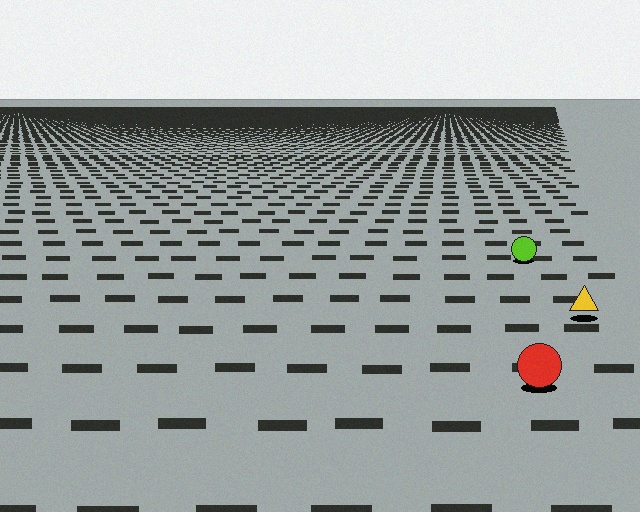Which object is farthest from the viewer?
The lime circle is farthest from the viewer. It appears smaller and the ground texture around it is denser.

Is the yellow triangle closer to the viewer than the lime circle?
Yes. The yellow triangle is closer — you can tell from the texture gradient: the ground texture is coarser near it.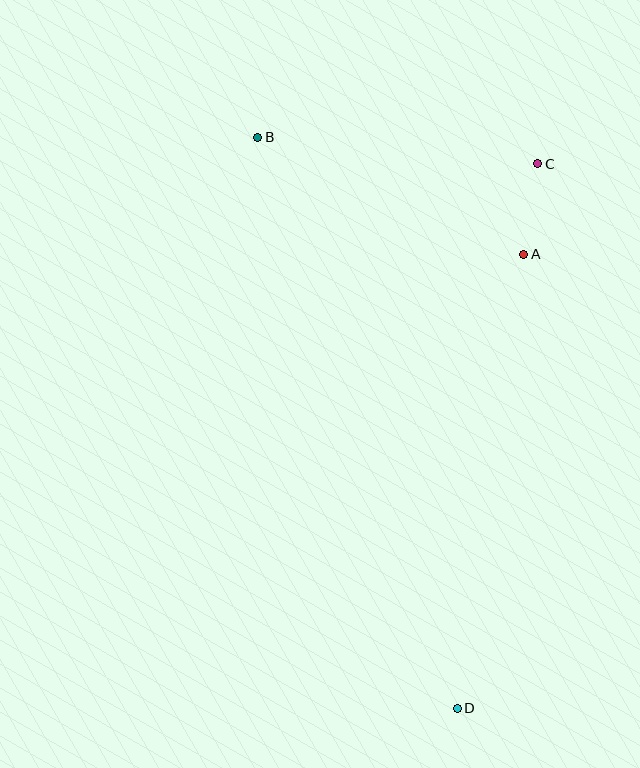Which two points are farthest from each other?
Points B and D are farthest from each other.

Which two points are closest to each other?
Points A and C are closest to each other.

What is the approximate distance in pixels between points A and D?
The distance between A and D is approximately 458 pixels.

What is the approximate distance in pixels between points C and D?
The distance between C and D is approximately 550 pixels.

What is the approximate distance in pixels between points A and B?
The distance between A and B is approximately 291 pixels.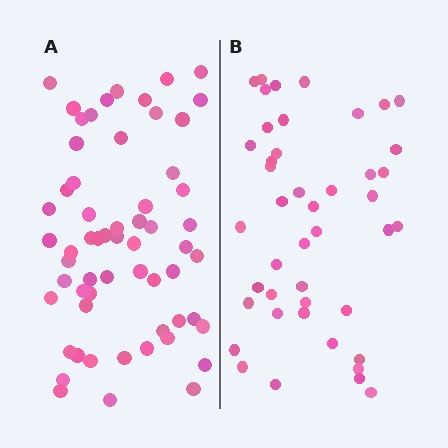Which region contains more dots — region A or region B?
Region A (the left region) has more dots.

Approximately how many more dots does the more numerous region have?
Region A has approximately 15 more dots than region B.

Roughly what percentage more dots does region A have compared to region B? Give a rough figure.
About 35% more.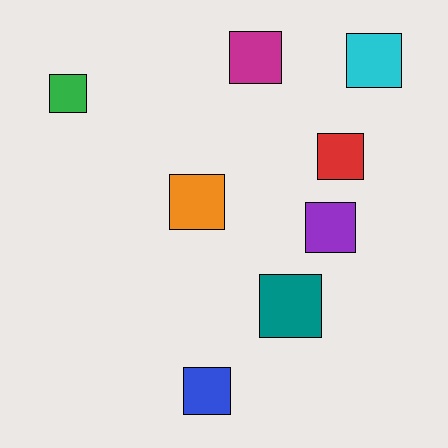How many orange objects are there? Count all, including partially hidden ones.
There is 1 orange object.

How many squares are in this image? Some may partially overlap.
There are 8 squares.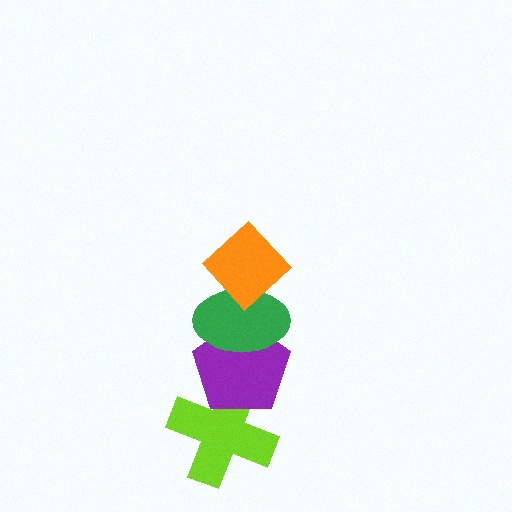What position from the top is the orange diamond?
The orange diamond is 1st from the top.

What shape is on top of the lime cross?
The purple pentagon is on top of the lime cross.